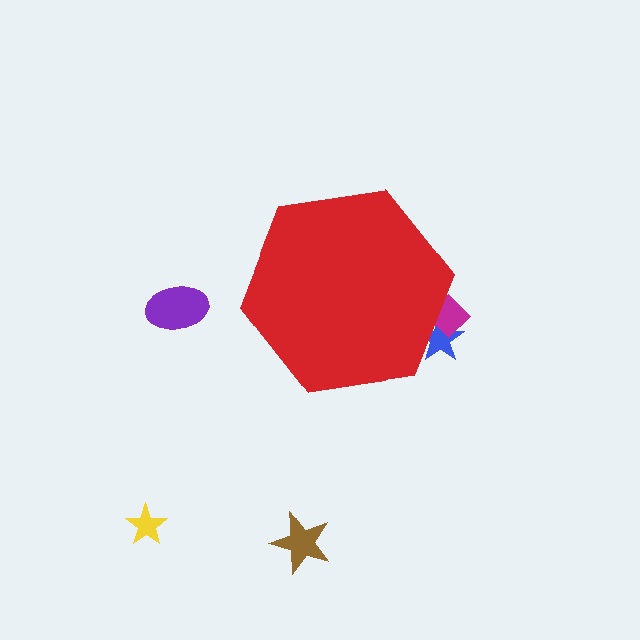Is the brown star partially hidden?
No, the brown star is fully visible.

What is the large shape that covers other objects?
A red hexagon.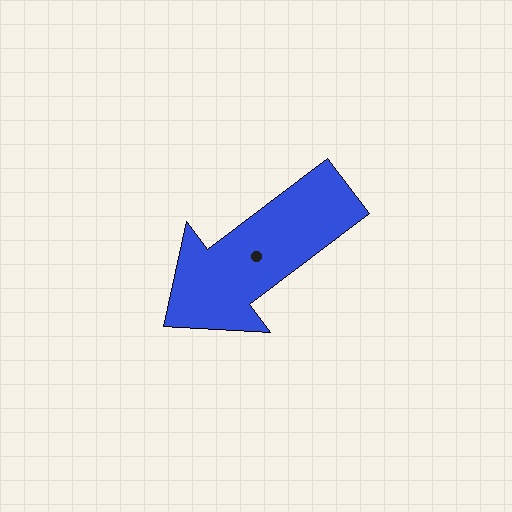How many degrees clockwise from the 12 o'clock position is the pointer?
Approximately 233 degrees.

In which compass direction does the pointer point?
Southwest.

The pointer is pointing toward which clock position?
Roughly 8 o'clock.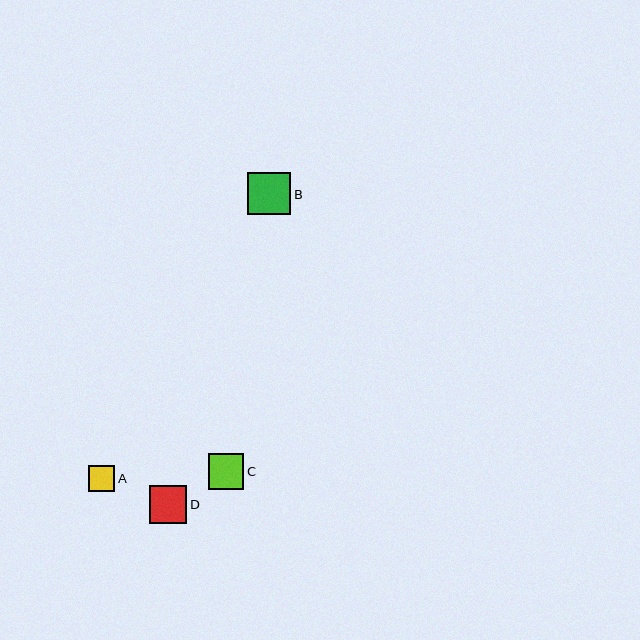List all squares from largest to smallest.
From largest to smallest: B, D, C, A.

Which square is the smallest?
Square A is the smallest with a size of approximately 27 pixels.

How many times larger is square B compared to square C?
Square B is approximately 1.2 times the size of square C.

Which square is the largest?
Square B is the largest with a size of approximately 43 pixels.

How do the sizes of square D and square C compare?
Square D and square C are approximately the same size.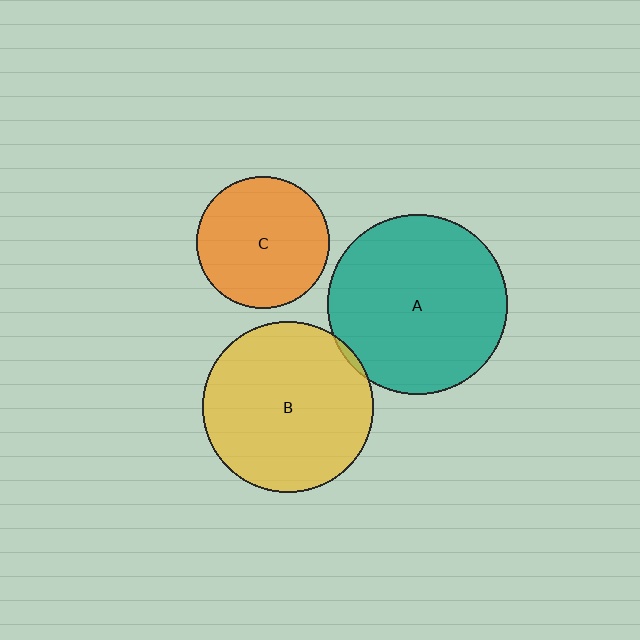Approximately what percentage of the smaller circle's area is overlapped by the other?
Approximately 5%.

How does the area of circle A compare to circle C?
Approximately 1.8 times.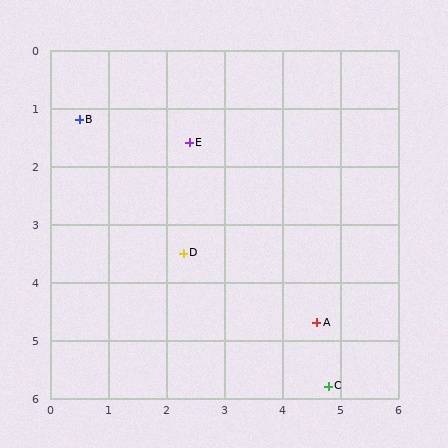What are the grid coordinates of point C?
Point C is at approximately (4.8, 5.8).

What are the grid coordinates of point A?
Point A is at approximately (4.6, 4.7).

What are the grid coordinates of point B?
Point B is at approximately (0.5, 1.2).